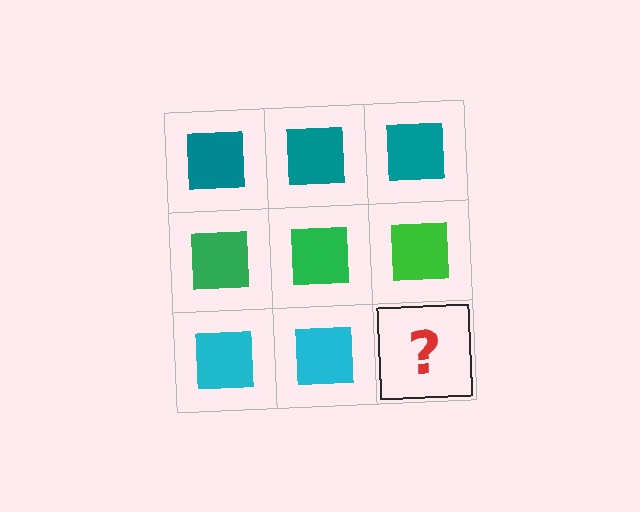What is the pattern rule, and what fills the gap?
The rule is that each row has a consistent color. The gap should be filled with a cyan square.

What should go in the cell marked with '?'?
The missing cell should contain a cyan square.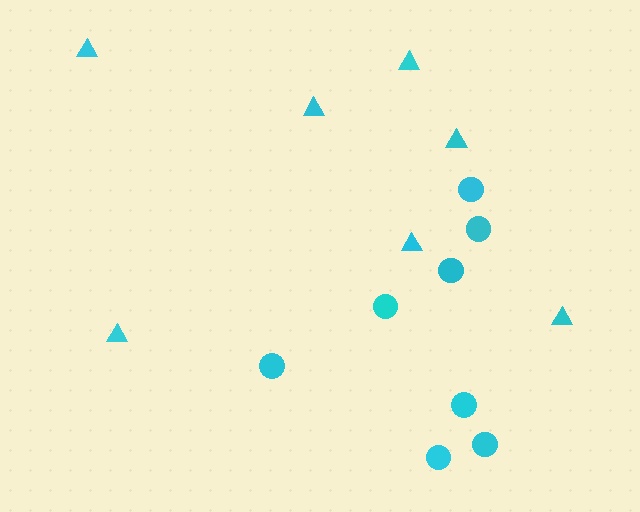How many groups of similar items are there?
There are 2 groups: one group of triangles (7) and one group of circles (8).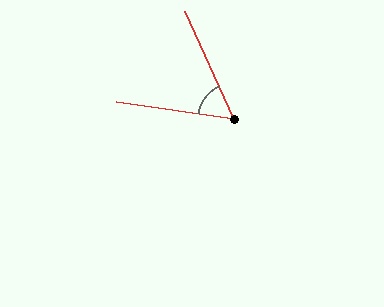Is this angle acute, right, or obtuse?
It is acute.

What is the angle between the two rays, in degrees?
Approximately 57 degrees.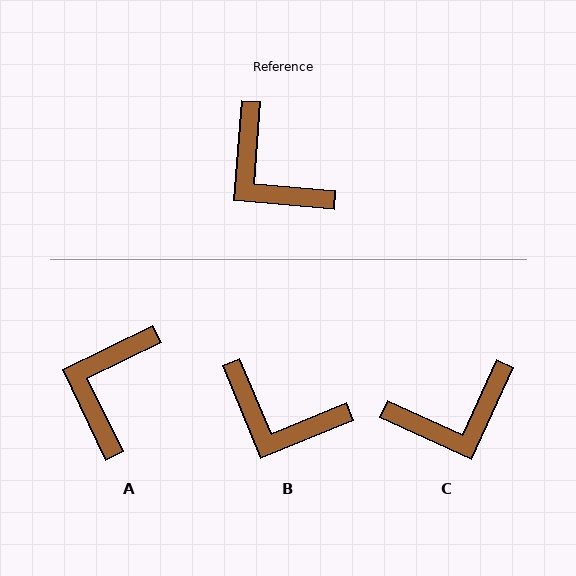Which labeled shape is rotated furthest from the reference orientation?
C, about 70 degrees away.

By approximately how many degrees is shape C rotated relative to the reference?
Approximately 70 degrees counter-clockwise.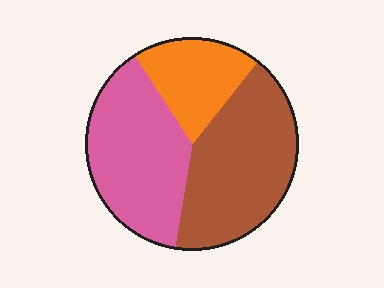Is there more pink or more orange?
Pink.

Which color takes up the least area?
Orange, at roughly 20%.